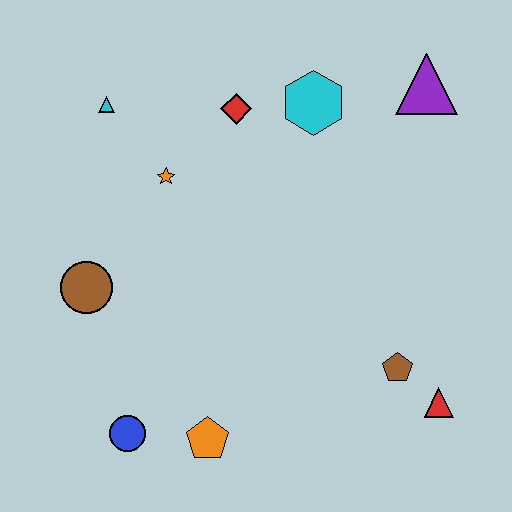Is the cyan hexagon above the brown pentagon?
Yes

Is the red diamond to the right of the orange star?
Yes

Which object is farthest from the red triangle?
The cyan triangle is farthest from the red triangle.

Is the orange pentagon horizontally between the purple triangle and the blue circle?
Yes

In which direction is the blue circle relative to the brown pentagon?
The blue circle is to the left of the brown pentagon.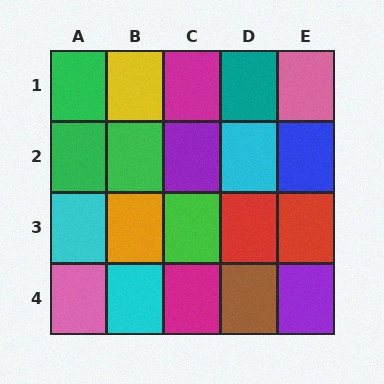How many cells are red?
2 cells are red.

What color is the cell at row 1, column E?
Pink.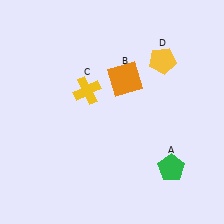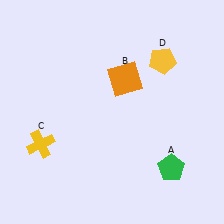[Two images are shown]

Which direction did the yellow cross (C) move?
The yellow cross (C) moved down.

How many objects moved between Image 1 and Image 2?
1 object moved between the two images.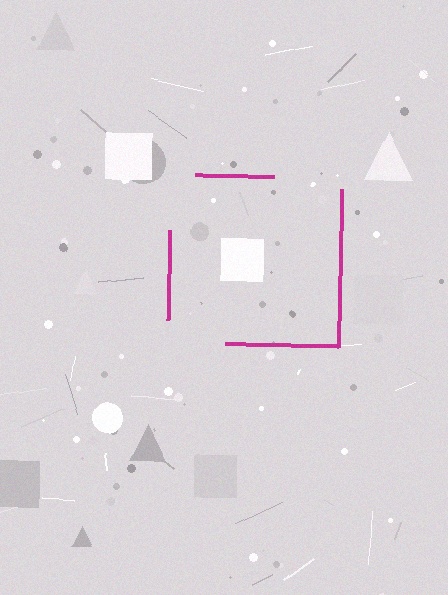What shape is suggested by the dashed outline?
The dashed outline suggests a square.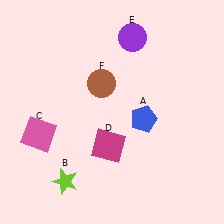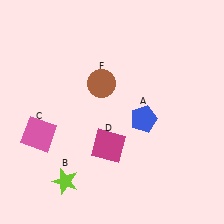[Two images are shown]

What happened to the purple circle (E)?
The purple circle (E) was removed in Image 2. It was in the top-right area of Image 1.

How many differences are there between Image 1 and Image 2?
There is 1 difference between the two images.